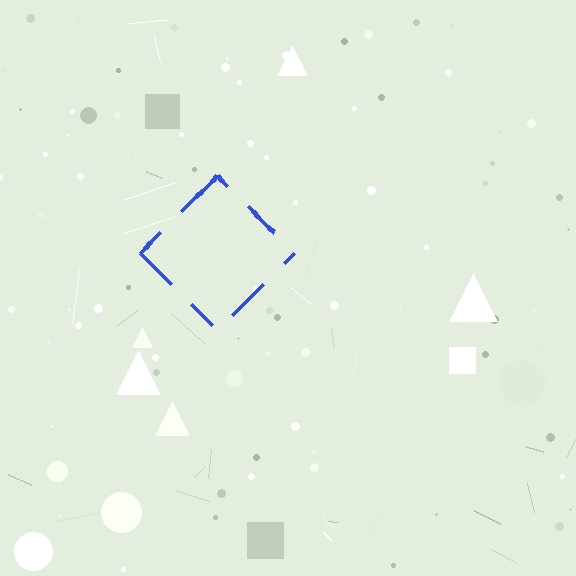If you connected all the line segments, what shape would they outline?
They would outline a diamond.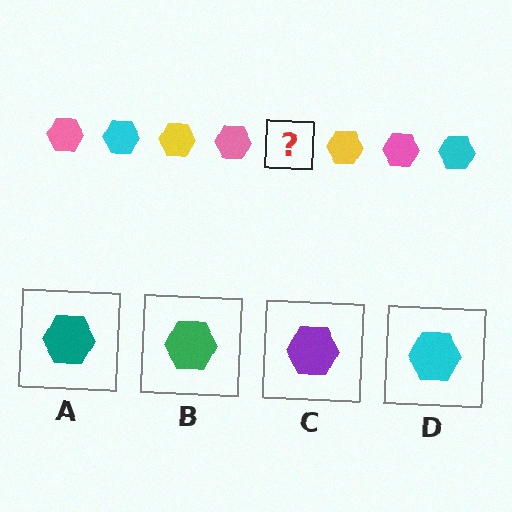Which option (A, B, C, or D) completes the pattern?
D.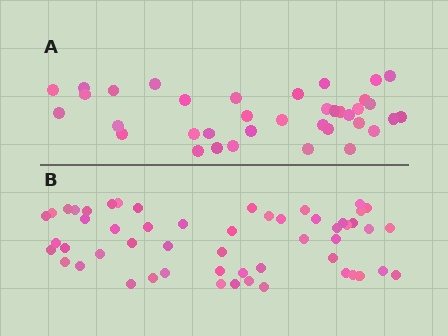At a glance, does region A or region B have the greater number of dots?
Region B (the bottom region) has more dots.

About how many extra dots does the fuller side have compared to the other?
Region B has approximately 15 more dots than region A.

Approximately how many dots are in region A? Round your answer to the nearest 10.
About 40 dots. (The exact count is 37, which rounds to 40.)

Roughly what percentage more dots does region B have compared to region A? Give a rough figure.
About 45% more.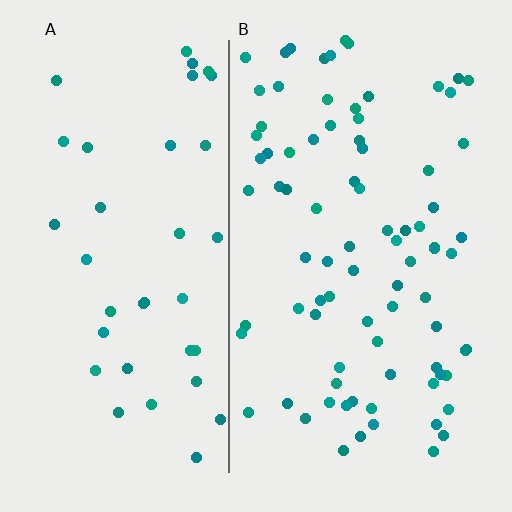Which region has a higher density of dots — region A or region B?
B (the right).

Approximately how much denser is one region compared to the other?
Approximately 2.2× — region B over region A.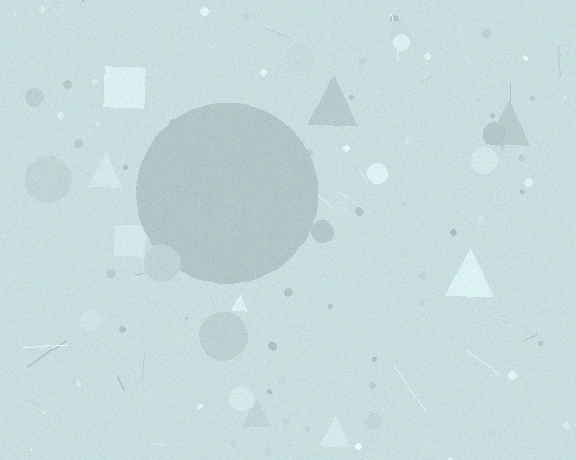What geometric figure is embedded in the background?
A circle is embedded in the background.